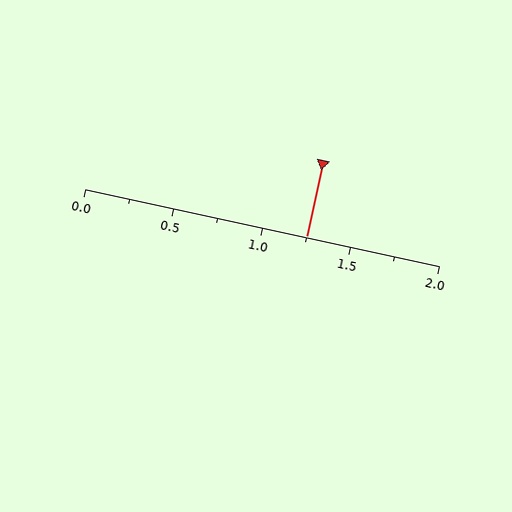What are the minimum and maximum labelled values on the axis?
The axis runs from 0.0 to 2.0.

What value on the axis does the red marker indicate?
The marker indicates approximately 1.25.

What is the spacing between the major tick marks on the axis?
The major ticks are spaced 0.5 apart.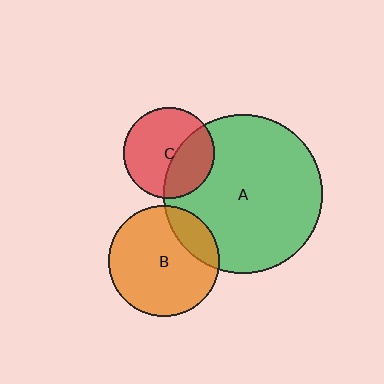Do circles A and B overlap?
Yes.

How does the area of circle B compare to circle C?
Approximately 1.5 times.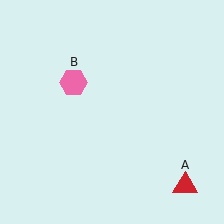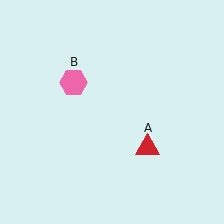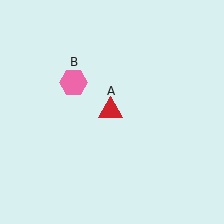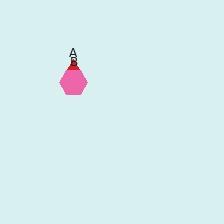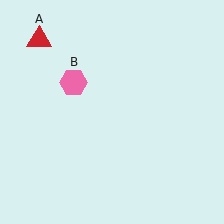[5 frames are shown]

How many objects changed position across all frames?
1 object changed position: red triangle (object A).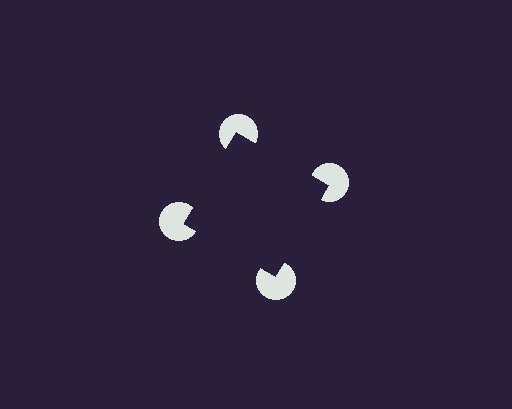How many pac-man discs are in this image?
There are 4 — one at each vertex of the illusory square.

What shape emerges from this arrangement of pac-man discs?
An illusory square — its edges are inferred from the aligned wedge cuts in the pac-man discs, not physically drawn.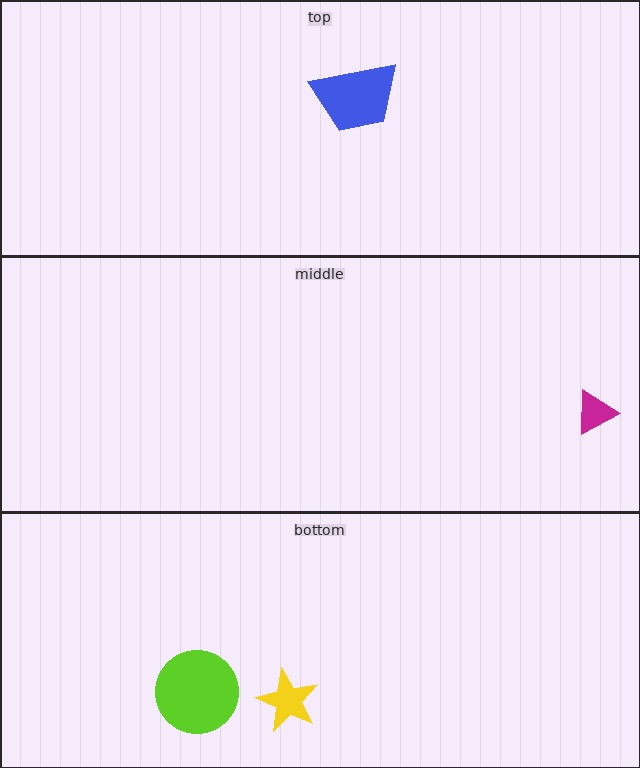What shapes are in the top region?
The blue trapezoid.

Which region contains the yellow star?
The bottom region.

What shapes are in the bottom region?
The lime circle, the yellow star.